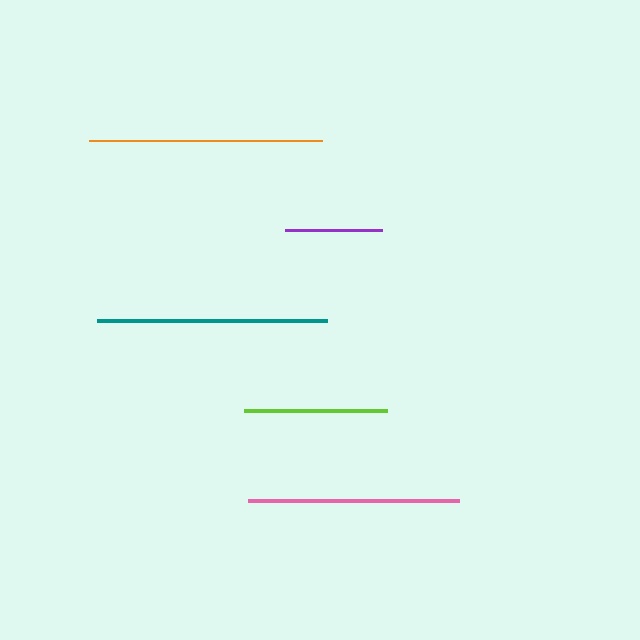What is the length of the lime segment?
The lime segment is approximately 143 pixels long.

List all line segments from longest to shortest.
From longest to shortest: orange, teal, pink, lime, purple.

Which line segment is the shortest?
The purple line is the shortest at approximately 96 pixels.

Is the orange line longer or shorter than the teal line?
The orange line is longer than the teal line.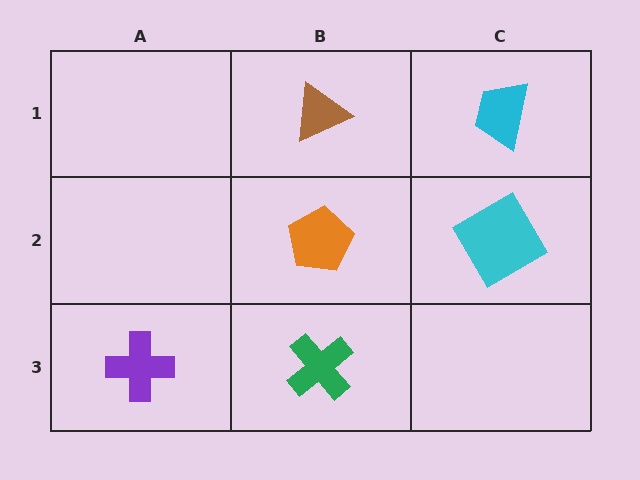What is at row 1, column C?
A cyan trapezoid.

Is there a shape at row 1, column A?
No, that cell is empty.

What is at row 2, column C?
A cyan diamond.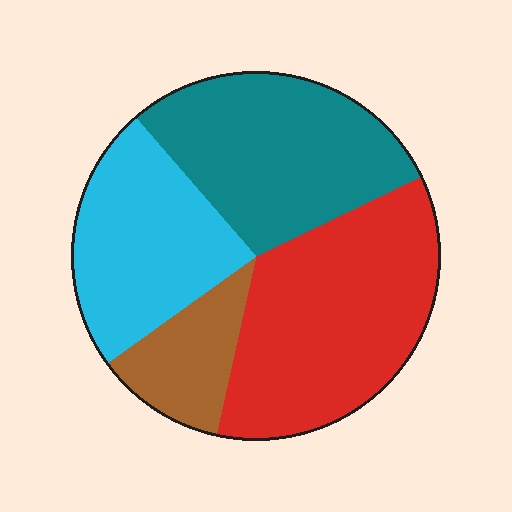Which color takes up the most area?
Red, at roughly 35%.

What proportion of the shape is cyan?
Cyan covers roughly 25% of the shape.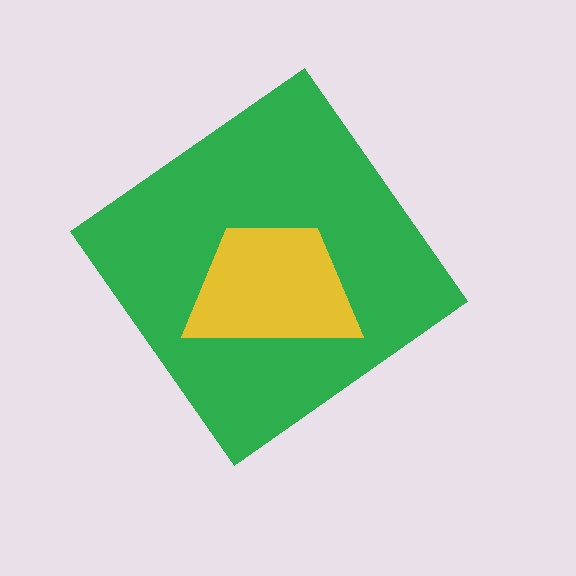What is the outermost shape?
The green diamond.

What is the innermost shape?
The yellow trapezoid.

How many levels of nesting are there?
2.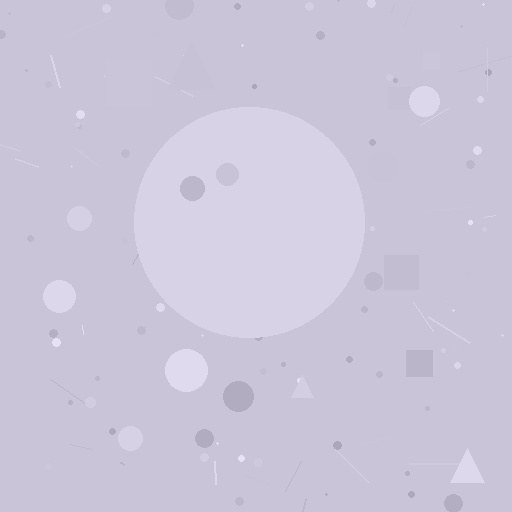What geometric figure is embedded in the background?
A circle is embedded in the background.